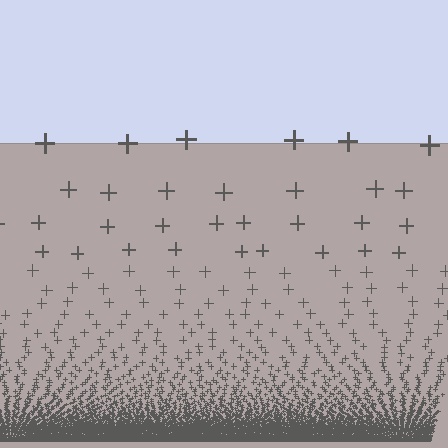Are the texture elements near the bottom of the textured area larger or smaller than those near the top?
Smaller. The gradient is inverted — elements near the bottom are smaller and denser.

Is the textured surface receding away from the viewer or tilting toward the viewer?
The surface appears to tilt toward the viewer. Texture elements get larger and sparser toward the top.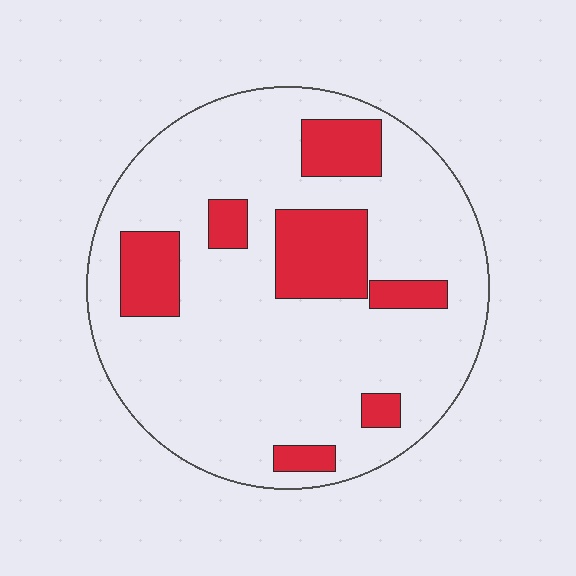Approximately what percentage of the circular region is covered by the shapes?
Approximately 20%.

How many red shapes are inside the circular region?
7.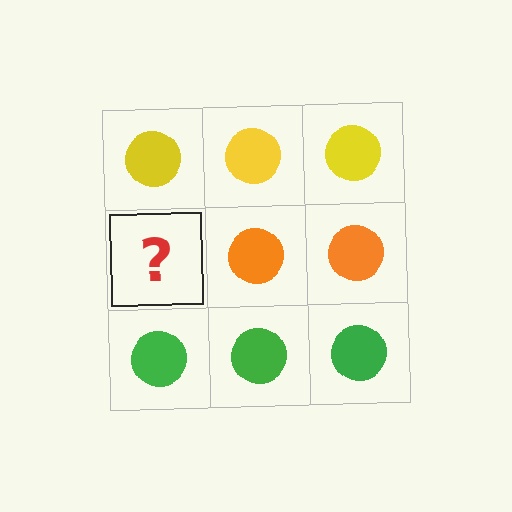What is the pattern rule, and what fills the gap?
The rule is that each row has a consistent color. The gap should be filled with an orange circle.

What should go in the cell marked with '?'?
The missing cell should contain an orange circle.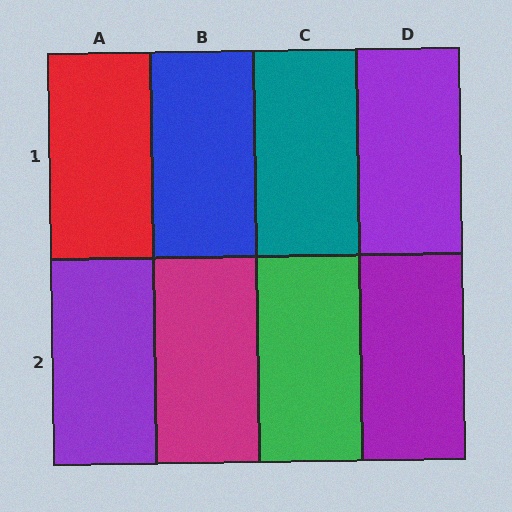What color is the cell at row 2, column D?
Purple.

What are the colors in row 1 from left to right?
Red, blue, teal, purple.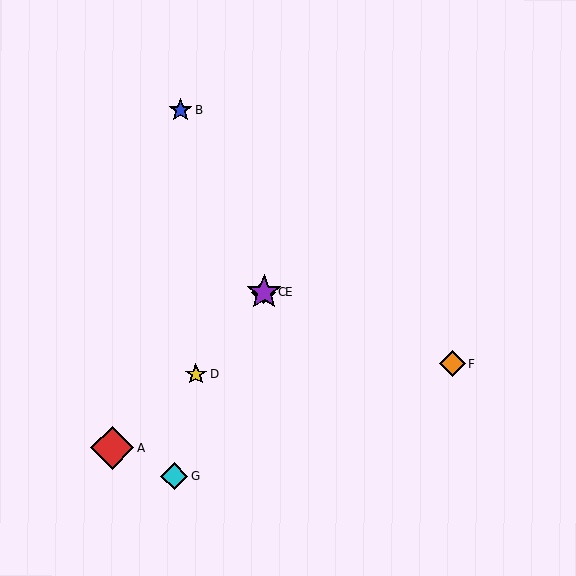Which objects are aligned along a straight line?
Objects C, E, F are aligned along a straight line.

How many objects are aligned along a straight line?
3 objects (C, E, F) are aligned along a straight line.